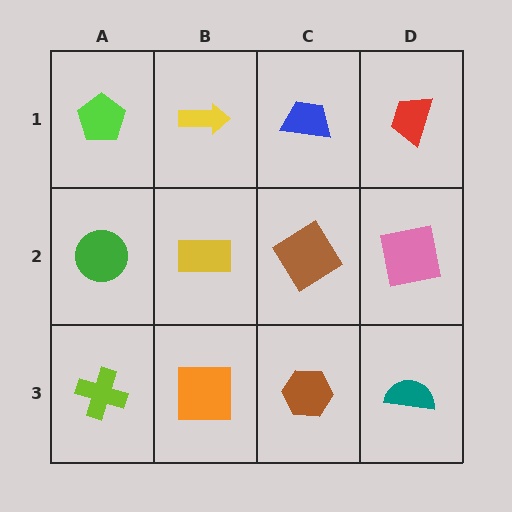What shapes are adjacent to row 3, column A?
A green circle (row 2, column A), an orange square (row 3, column B).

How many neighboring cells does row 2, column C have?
4.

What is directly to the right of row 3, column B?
A brown hexagon.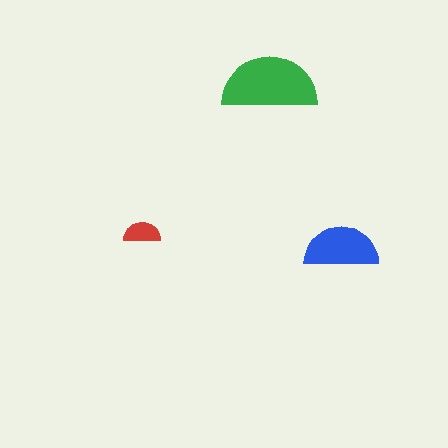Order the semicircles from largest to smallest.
the green one, the blue one, the red one.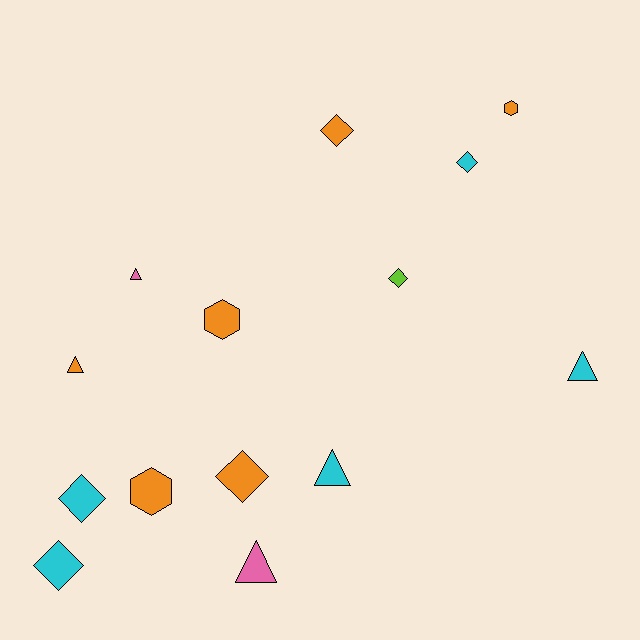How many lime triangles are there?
There are no lime triangles.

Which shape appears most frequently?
Diamond, with 6 objects.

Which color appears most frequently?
Orange, with 6 objects.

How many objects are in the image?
There are 14 objects.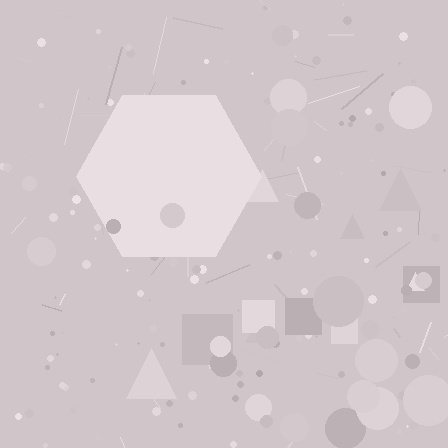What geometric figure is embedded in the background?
A hexagon is embedded in the background.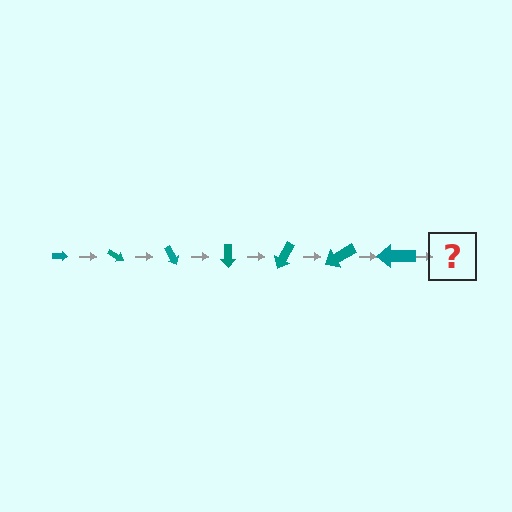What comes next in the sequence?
The next element should be an arrow, larger than the previous one and rotated 210 degrees from the start.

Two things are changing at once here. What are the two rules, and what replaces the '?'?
The two rules are that the arrow grows larger each step and it rotates 30 degrees each step. The '?' should be an arrow, larger than the previous one and rotated 210 degrees from the start.